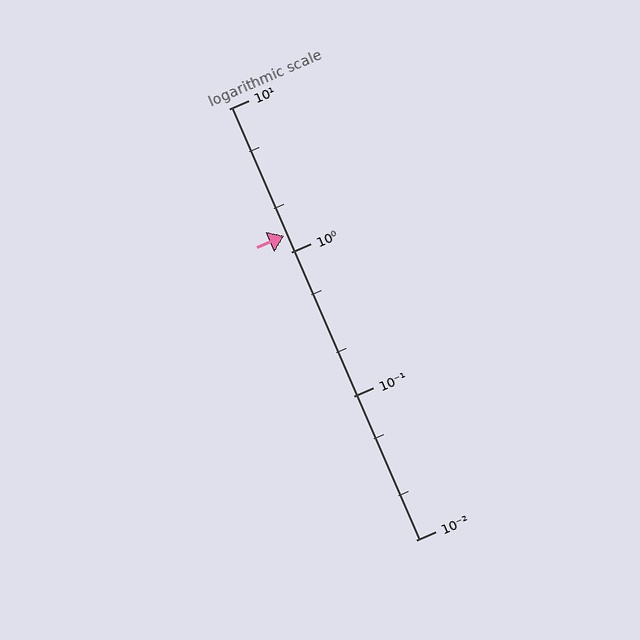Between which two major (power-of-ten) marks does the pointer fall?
The pointer is between 1 and 10.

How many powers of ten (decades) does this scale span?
The scale spans 3 decades, from 0.01 to 10.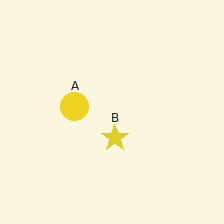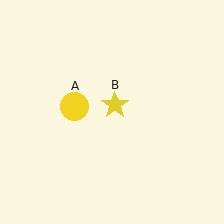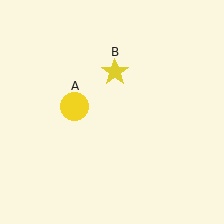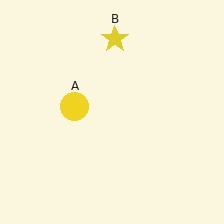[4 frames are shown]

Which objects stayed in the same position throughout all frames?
Yellow circle (object A) remained stationary.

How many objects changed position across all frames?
1 object changed position: yellow star (object B).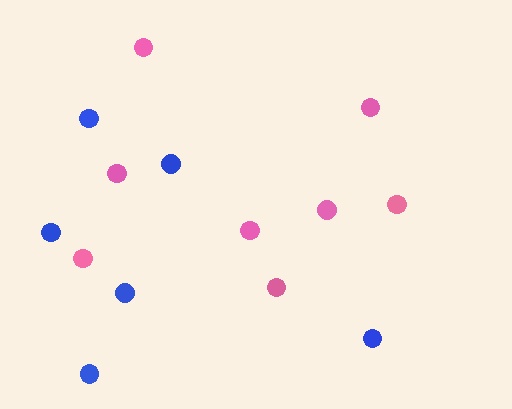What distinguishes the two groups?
There are 2 groups: one group of pink circles (8) and one group of blue circles (6).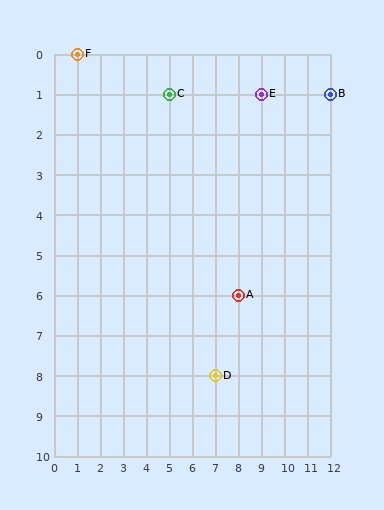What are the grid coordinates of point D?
Point D is at grid coordinates (7, 8).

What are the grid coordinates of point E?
Point E is at grid coordinates (9, 1).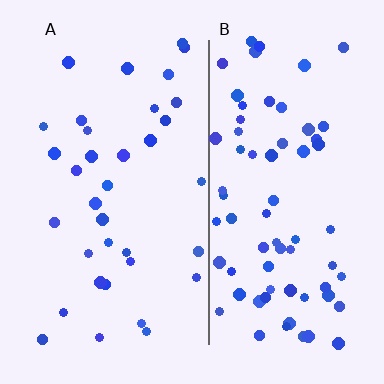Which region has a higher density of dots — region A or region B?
B (the right).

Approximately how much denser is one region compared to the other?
Approximately 2.0× — region B over region A.